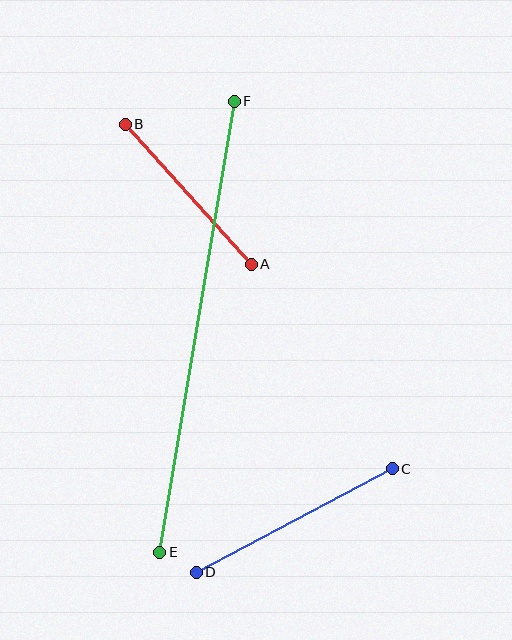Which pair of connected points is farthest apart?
Points E and F are farthest apart.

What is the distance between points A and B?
The distance is approximately 188 pixels.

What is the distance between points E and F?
The distance is approximately 457 pixels.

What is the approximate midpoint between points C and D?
The midpoint is at approximately (294, 521) pixels.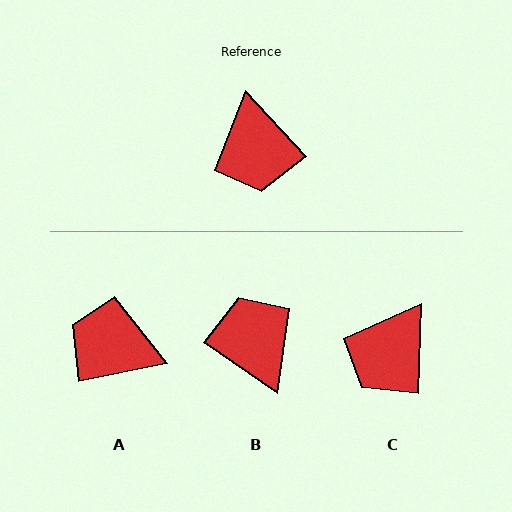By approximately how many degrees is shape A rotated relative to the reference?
Approximately 122 degrees clockwise.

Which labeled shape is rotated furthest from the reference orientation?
B, about 167 degrees away.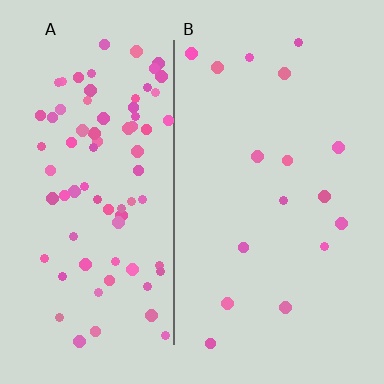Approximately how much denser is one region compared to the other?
Approximately 4.9× — region A over region B.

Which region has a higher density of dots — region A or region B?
A (the left).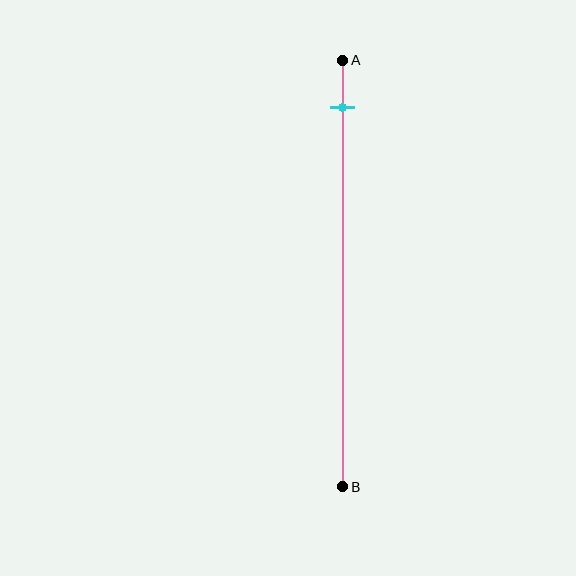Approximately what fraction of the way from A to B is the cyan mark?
The cyan mark is approximately 10% of the way from A to B.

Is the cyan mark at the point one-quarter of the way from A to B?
No, the mark is at about 10% from A, not at the 25% one-quarter point.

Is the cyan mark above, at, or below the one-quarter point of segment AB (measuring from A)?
The cyan mark is above the one-quarter point of segment AB.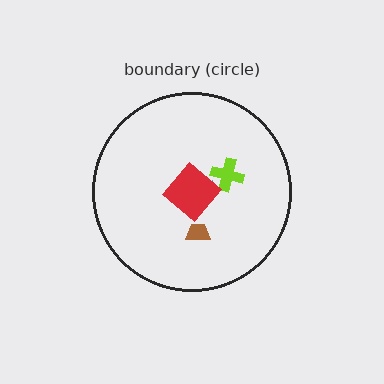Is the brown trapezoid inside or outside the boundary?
Inside.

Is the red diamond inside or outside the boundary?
Inside.